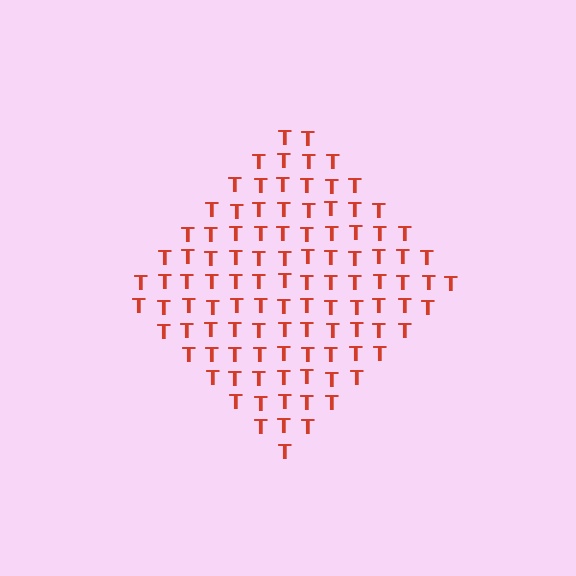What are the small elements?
The small elements are letter T's.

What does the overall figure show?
The overall figure shows a diamond.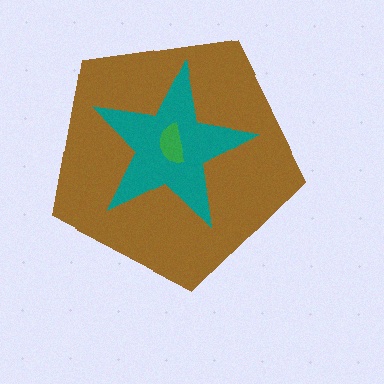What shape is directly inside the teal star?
The green semicircle.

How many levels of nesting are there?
3.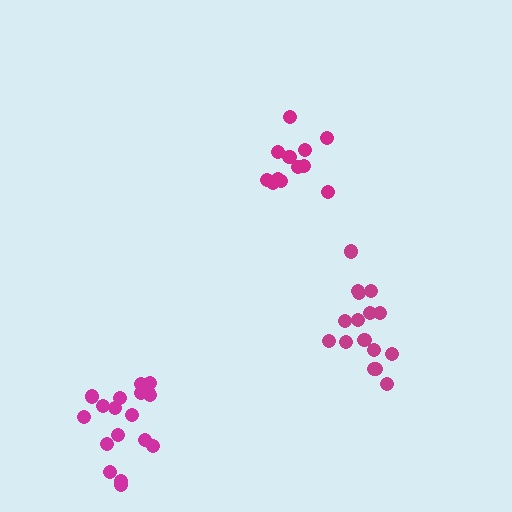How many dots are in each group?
Group 1: 18 dots, Group 2: 12 dots, Group 3: 17 dots (47 total).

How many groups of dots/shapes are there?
There are 3 groups.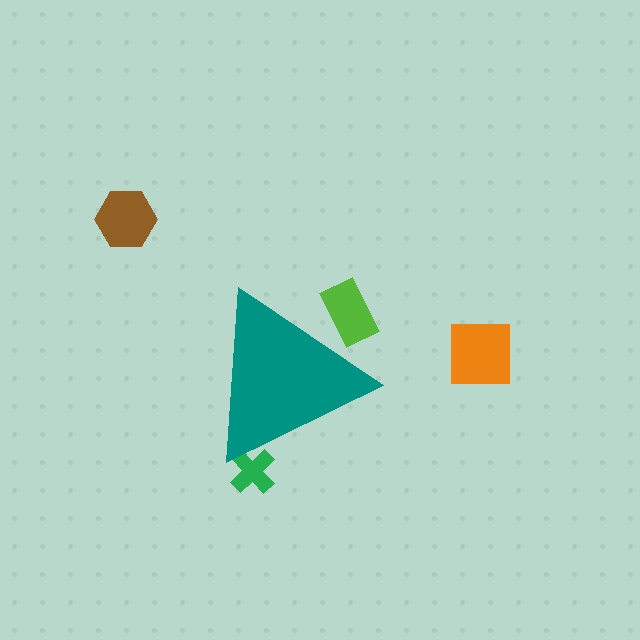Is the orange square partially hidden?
No, the orange square is fully visible.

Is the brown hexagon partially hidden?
No, the brown hexagon is fully visible.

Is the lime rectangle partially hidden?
Yes, the lime rectangle is partially hidden behind the teal triangle.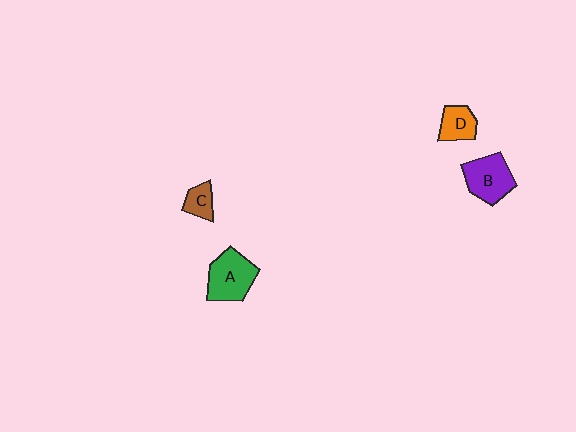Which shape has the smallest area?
Shape C (brown).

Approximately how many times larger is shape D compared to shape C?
Approximately 1.3 times.